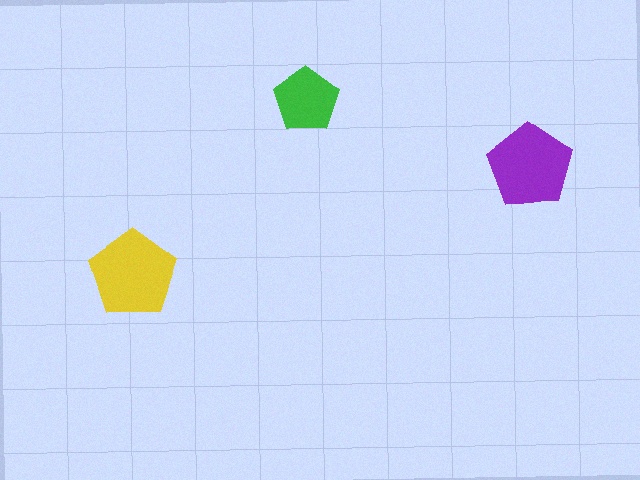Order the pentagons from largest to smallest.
the yellow one, the purple one, the green one.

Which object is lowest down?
The yellow pentagon is bottommost.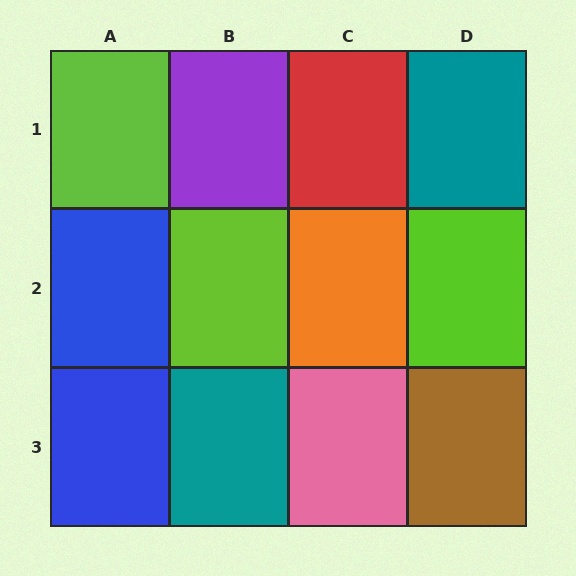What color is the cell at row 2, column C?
Orange.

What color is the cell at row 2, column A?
Blue.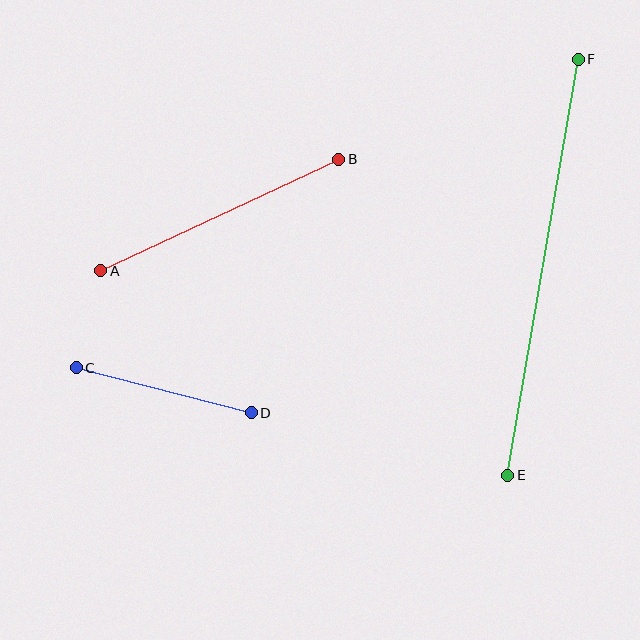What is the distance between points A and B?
The distance is approximately 263 pixels.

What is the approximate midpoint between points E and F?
The midpoint is at approximately (543, 267) pixels.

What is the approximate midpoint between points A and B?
The midpoint is at approximately (220, 215) pixels.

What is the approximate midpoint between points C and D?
The midpoint is at approximately (164, 390) pixels.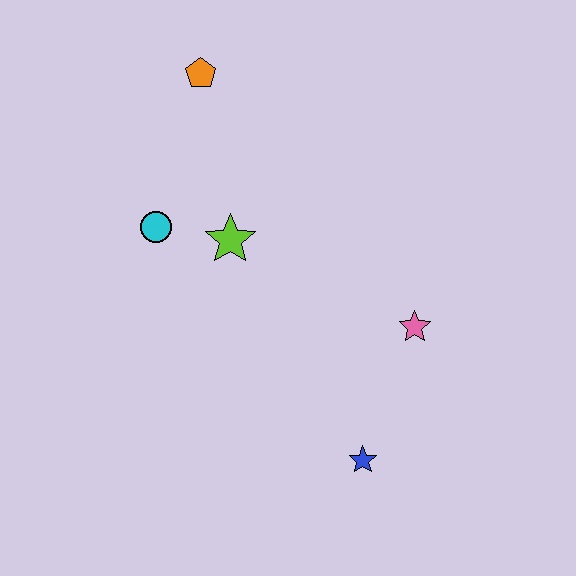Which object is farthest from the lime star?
The blue star is farthest from the lime star.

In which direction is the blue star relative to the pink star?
The blue star is below the pink star.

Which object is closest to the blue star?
The pink star is closest to the blue star.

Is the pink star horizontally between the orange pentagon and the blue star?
No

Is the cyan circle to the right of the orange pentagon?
No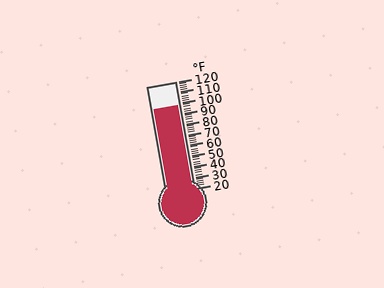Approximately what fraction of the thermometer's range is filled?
The thermometer is filled to approximately 80% of its range.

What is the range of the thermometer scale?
The thermometer scale ranges from 20°F to 120°F.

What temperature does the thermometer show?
The thermometer shows approximately 98°F.